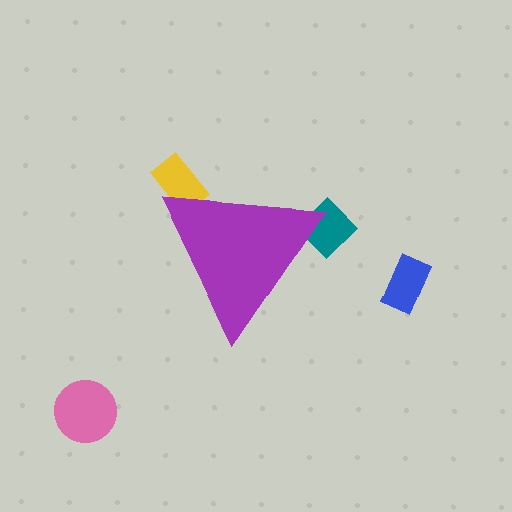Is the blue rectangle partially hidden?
No, the blue rectangle is fully visible.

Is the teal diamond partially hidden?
Yes, the teal diamond is partially hidden behind the purple triangle.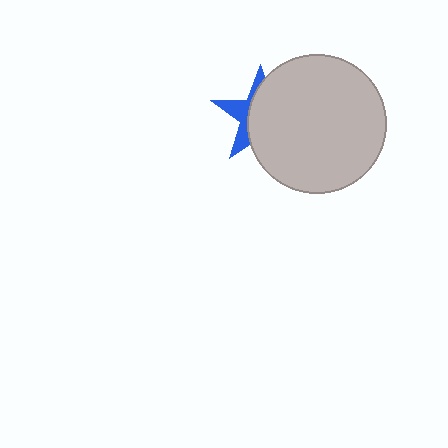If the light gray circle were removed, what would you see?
You would see the complete blue star.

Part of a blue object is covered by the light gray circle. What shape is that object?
It is a star.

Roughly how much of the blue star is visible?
A small part of it is visible (roughly 34%).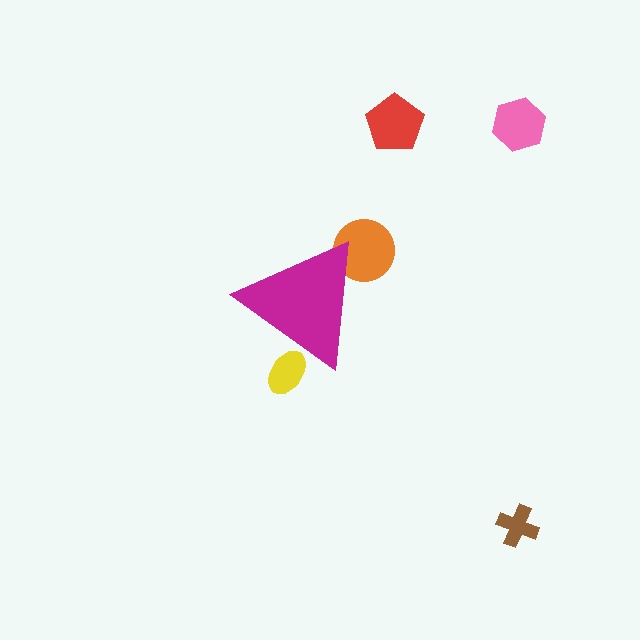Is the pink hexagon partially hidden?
No, the pink hexagon is fully visible.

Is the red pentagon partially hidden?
No, the red pentagon is fully visible.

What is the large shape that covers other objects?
A magenta triangle.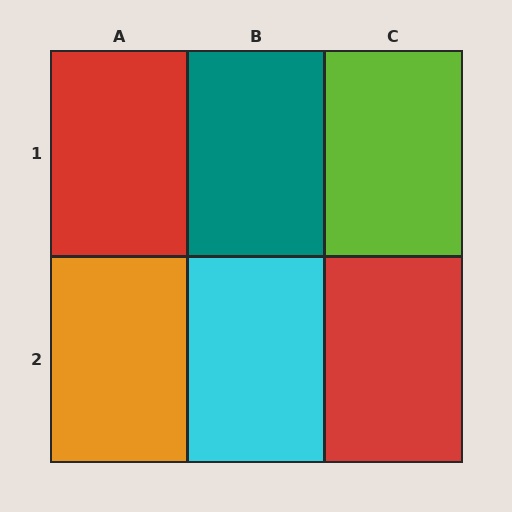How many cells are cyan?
1 cell is cyan.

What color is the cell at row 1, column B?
Teal.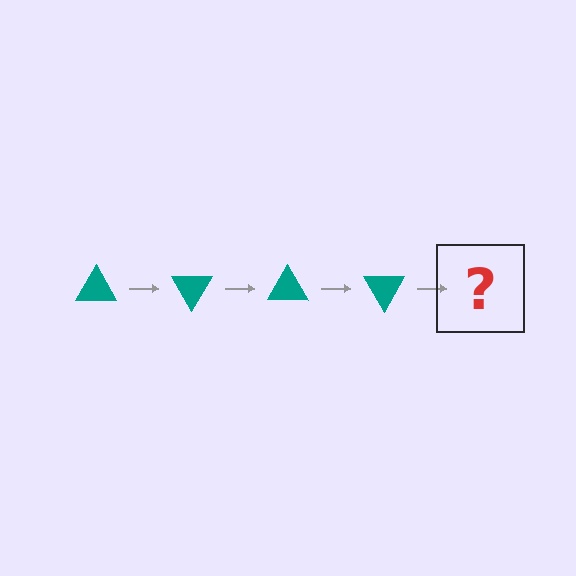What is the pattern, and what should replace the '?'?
The pattern is that the triangle rotates 60 degrees each step. The '?' should be a teal triangle rotated 240 degrees.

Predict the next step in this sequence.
The next step is a teal triangle rotated 240 degrees.